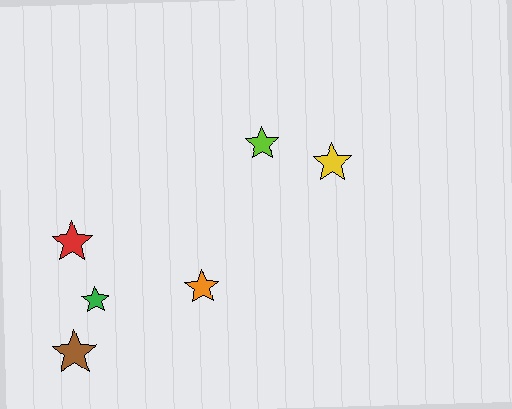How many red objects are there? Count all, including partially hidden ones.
There is 1 red object.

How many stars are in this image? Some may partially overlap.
There are 6 stars.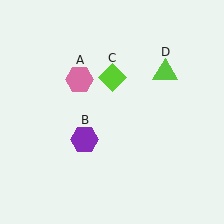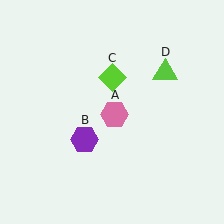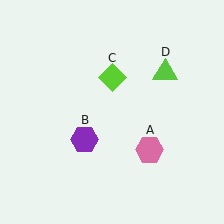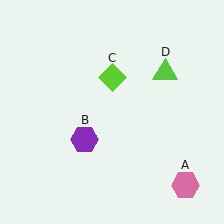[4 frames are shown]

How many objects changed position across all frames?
1 object changed position: pink hexagon (object A).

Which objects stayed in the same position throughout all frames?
Purple hexagon (object B) and lime diamond (object C) and lime triangle (object D) remained stationary.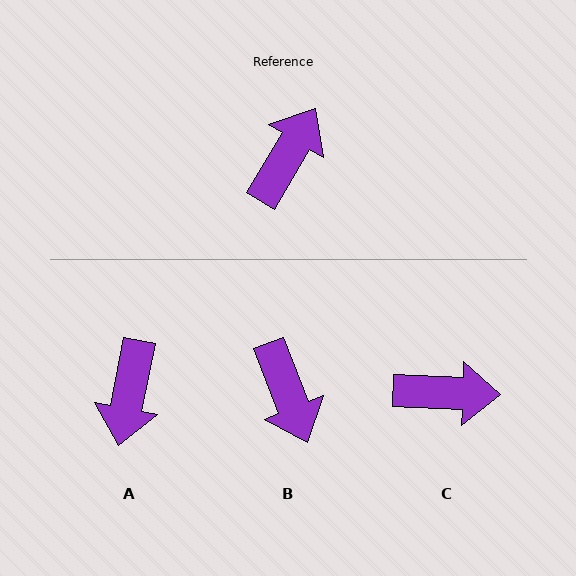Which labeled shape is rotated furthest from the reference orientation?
A, about 161 degrees away.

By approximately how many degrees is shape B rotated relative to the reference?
Approximately 128 degrees clockwise.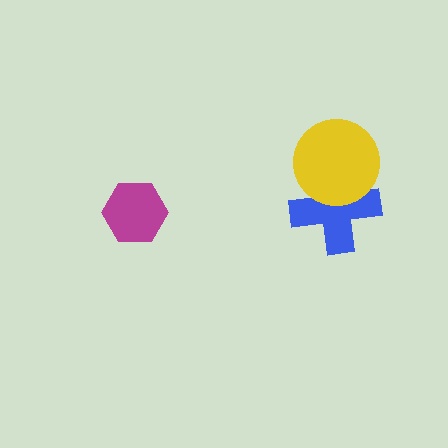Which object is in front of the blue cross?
The yellow circle is in front of the blue cross.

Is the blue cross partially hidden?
Yes, it is partially covered by another shape.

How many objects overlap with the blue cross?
1 object overlaps with the blue cross.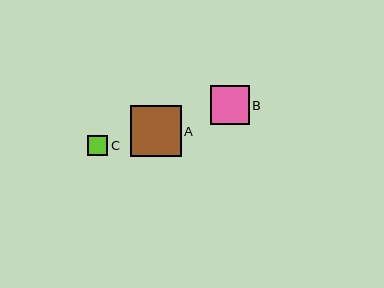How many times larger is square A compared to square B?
Square A is approximately 1.3 times the size of square B.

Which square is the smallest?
Square C is the smallest with a size of approximately 20 pixels.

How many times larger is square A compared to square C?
Square A is approximately 2.6 times the size of square C.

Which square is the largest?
Square A is the largest with a size of approximately 51 pixels.